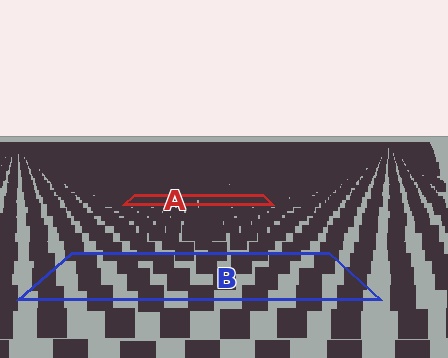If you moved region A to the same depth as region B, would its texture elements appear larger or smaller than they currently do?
They would appear larger. At a closer depth, the same texture elements are projected at a bigger on-screen size.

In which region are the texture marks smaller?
The texture marks are smaller in region A, because it is farther away.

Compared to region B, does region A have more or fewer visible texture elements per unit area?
Region A has more texture elements per unit area — they are packed more densely because it is farther away.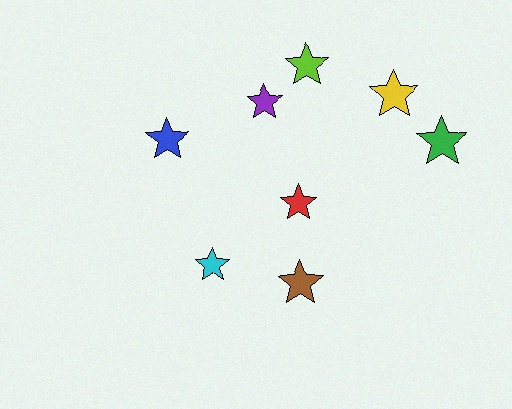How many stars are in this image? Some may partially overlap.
There are 8 stars.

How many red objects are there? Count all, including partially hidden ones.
There is 1 red object.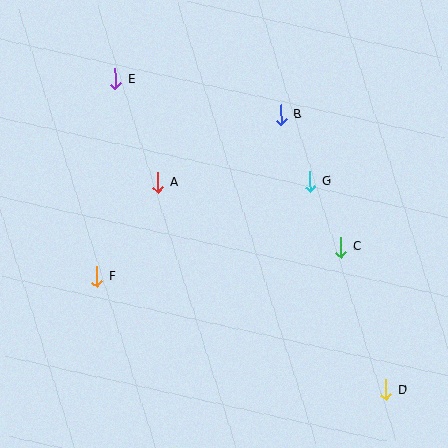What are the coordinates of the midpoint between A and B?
The midpoint between A and B is at (219, 149).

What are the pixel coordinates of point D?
Point D is at (386, 390).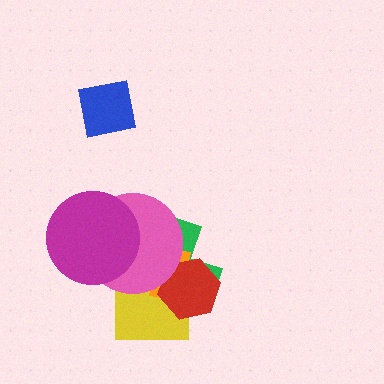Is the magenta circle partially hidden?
No, no other shape covers it.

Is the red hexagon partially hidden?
Yes, it is partially covered by another shape.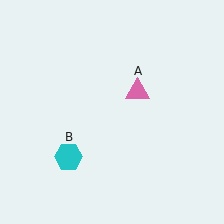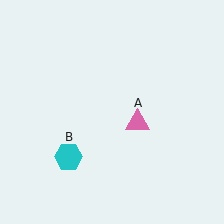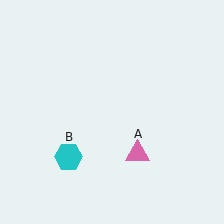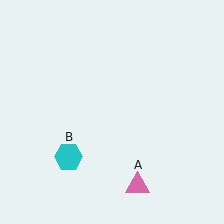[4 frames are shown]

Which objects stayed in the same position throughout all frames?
Cyan hexagon (object B) remained stationary.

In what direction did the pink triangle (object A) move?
The pink triangle (object A) moved down.